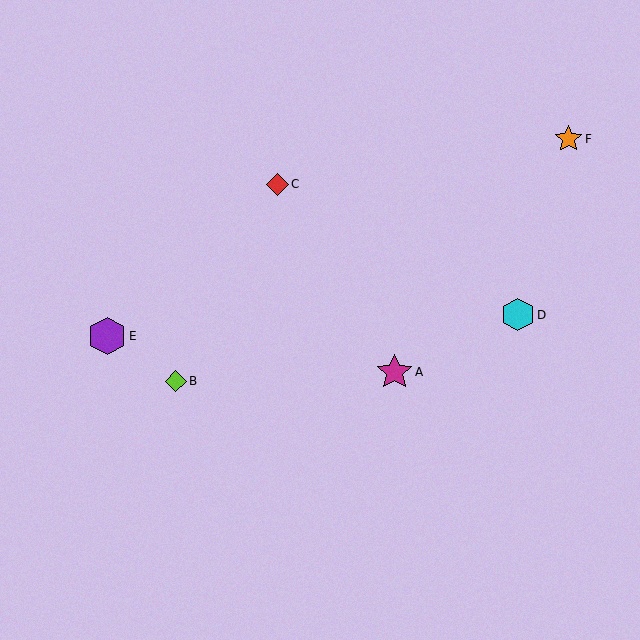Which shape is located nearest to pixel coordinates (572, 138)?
The orange star (labeled F) at (568, 139) is nearest to that location.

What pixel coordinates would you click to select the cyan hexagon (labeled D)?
Click at (518, 315) to select the cyan hexagon D.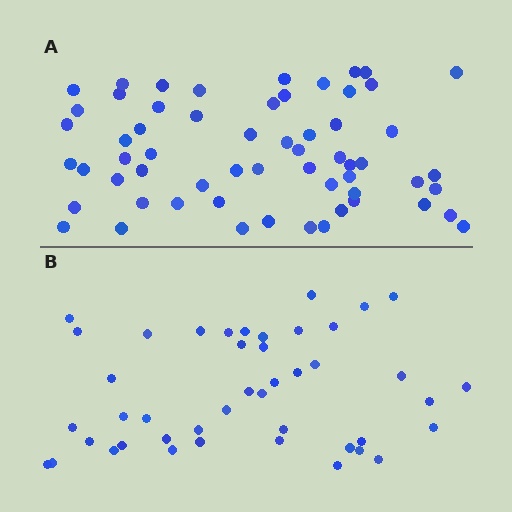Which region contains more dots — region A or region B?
Region A (the top region) has more dots.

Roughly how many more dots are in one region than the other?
Region A has approximately 15 more dots than region B.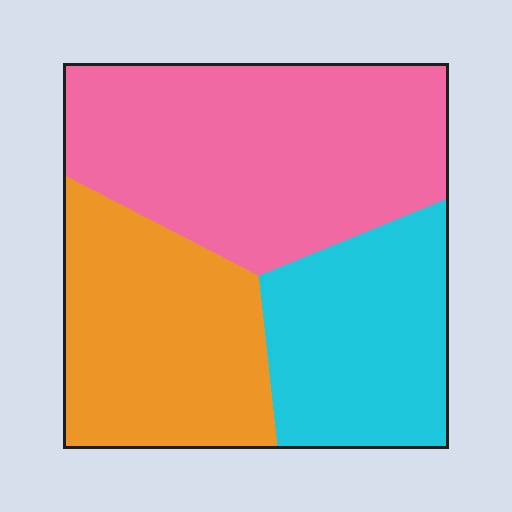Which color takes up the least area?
Cyan, at roughly 25%.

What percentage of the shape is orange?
Orange takes up between a quarter and a half of the shape.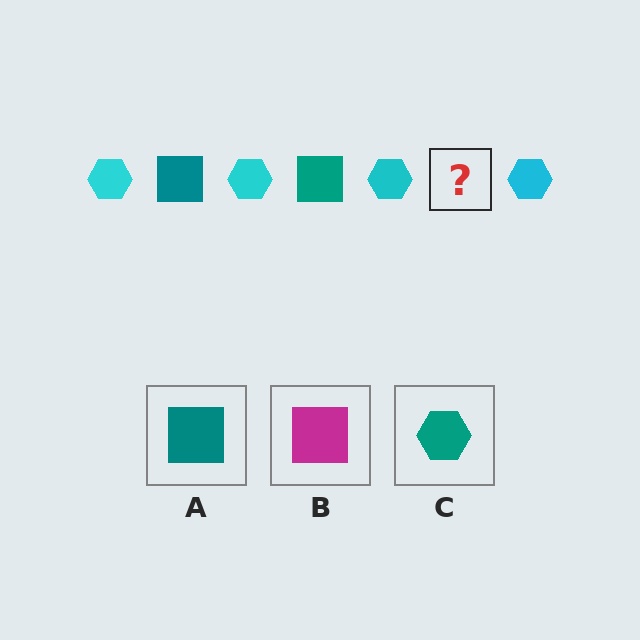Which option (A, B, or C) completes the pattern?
A.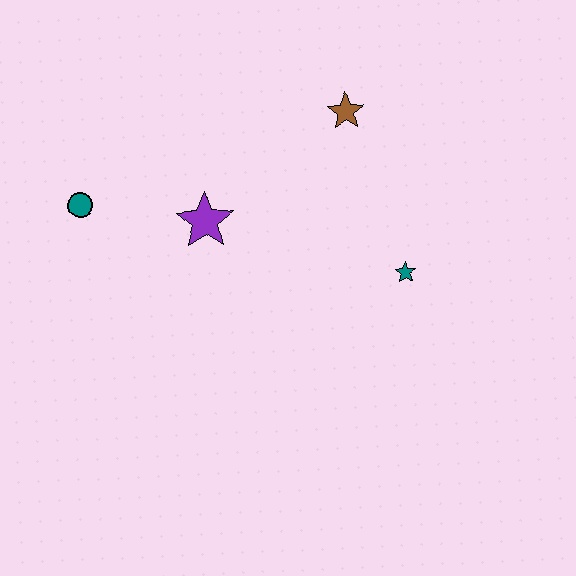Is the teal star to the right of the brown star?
Yes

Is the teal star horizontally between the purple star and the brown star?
No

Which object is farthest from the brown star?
The teal circle is farthest from the brown star.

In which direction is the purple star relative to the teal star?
The purple star is to the left of the teal star.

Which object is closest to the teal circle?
The purple star is closest to the teal circle.